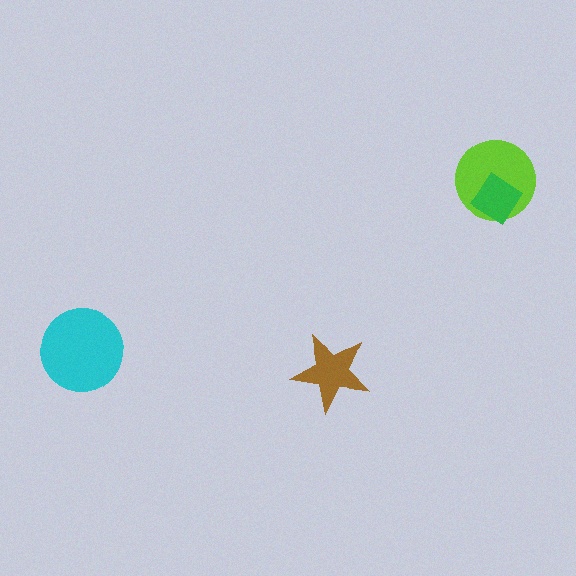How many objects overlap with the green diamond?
1 object overlaps with the green diamond.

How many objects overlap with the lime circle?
1 object overlaps with the lime circle.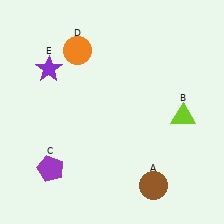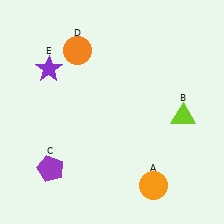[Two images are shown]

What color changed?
The circle (A) changed from brown in Image 1 to orange in Image 2.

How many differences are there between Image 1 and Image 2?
There is 1 difference between the two images.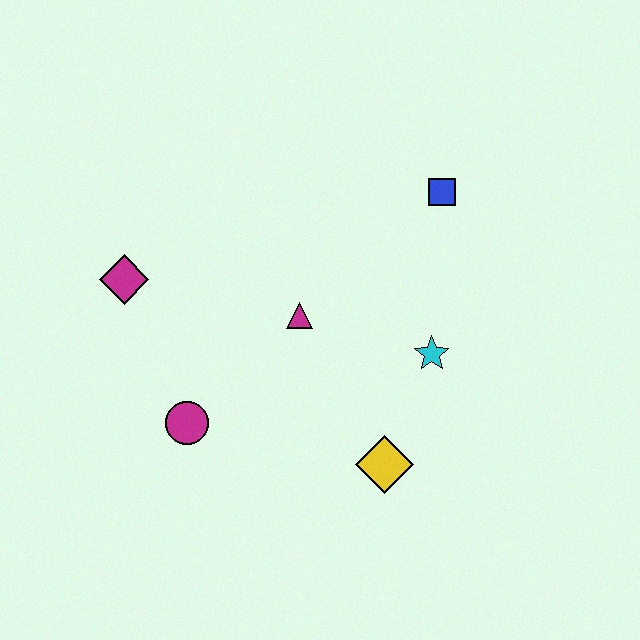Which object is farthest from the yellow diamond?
The magenta diamond is farthest from the yellow diamond.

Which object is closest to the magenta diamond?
The magenta circle is closest to the magenta diamond.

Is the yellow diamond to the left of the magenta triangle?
No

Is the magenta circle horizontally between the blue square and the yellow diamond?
No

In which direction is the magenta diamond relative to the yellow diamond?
The magenta diamond is to the left of the yellow diamond.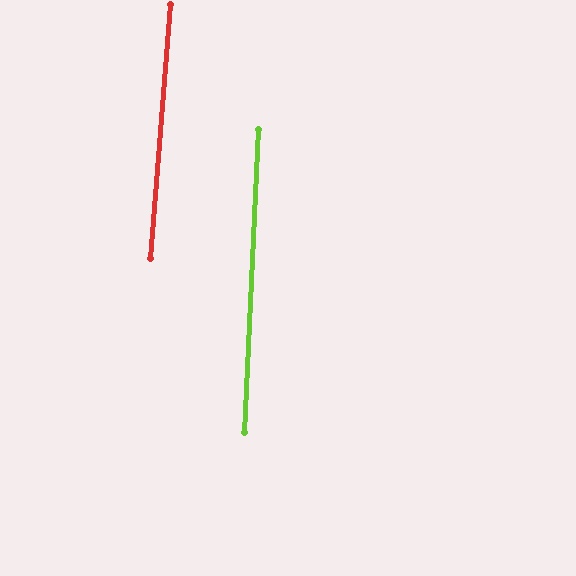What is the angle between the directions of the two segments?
Approximately 2 degrees.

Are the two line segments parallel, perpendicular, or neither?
Parallel — their directions differ by only 1.9°.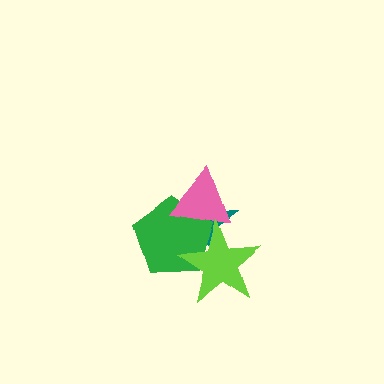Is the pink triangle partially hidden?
Yes, it is partially covered by another shape.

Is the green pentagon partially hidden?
Yes, it is partially covered by another shape.